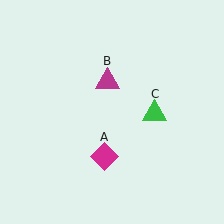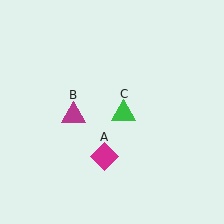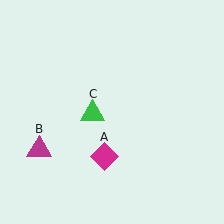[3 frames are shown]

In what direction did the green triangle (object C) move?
The green triangle (object C) moved left.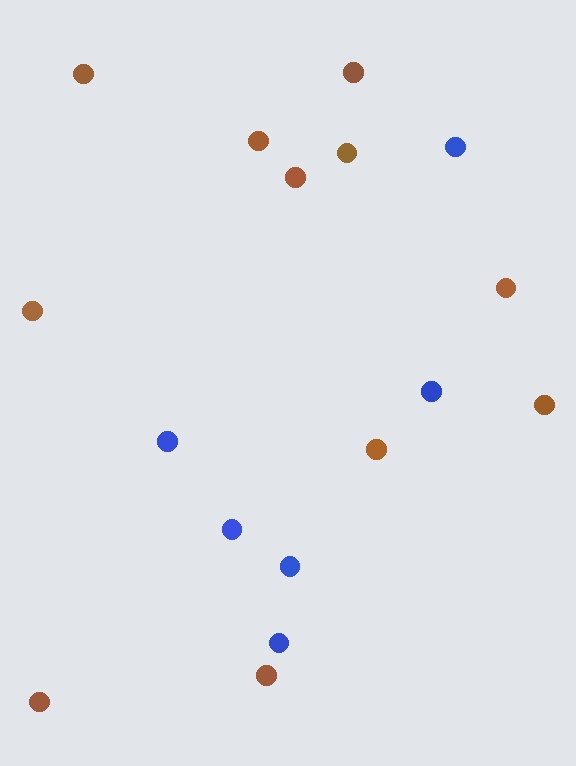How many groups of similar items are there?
There are 2 groups: one group of brown circles (11) and one group of blue circles (6).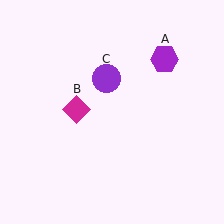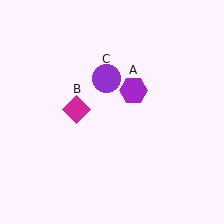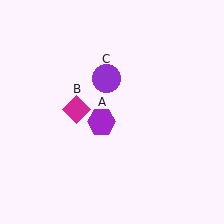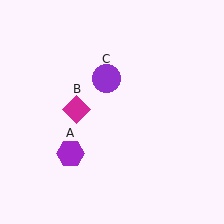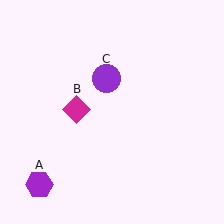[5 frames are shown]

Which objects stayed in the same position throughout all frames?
Magenta diamond (object B) and purple circle (object C) remained stationary.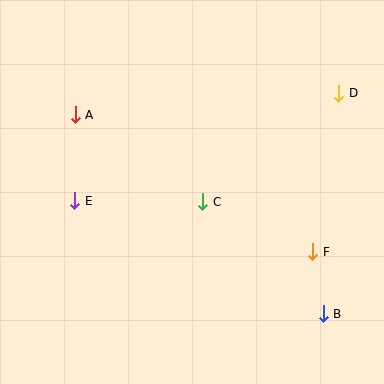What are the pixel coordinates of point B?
Point B is at (323, 314).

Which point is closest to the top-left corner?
Point A is closest to the top-left corner.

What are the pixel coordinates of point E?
Point E is at (75, 201).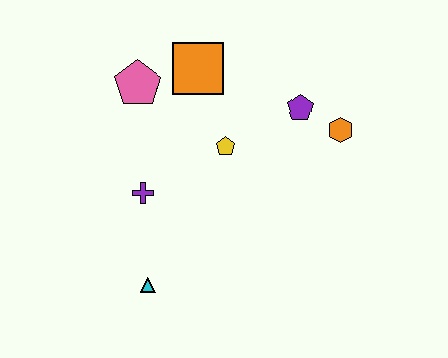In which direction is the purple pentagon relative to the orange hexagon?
The purple pentagon is to the left of the orange hexagon.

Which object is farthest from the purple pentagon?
The cyan triangle is farthest from the purple pentagon.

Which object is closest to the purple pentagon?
The orange hexagon is closest to the purple pentagon.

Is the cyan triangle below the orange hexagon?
Yes